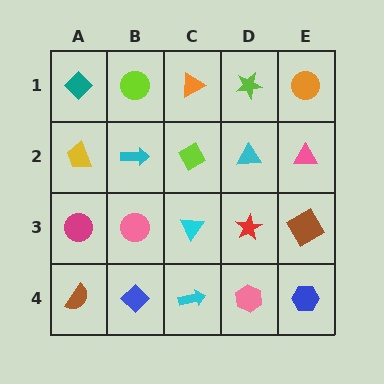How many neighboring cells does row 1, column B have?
3.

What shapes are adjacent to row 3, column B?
A cyan arrow (row 2, column B), a blue diamond (row 4, column B), a magenta circle (row 3, column A), a cyan triangle (row 3, column C).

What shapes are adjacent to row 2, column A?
A teal diamond (row 1, column A), a magenta circle (row 3, column A), a cyan arrow (row 2, column B).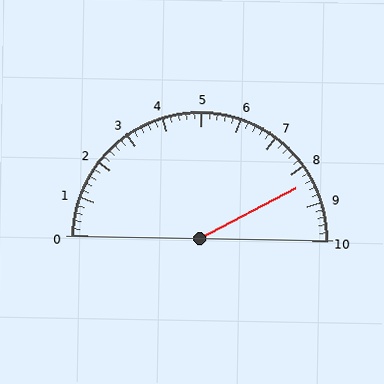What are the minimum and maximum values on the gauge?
The gauge ranges from 0 to 10.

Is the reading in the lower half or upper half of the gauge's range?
The reading is in the upper half of the range (0 to 10).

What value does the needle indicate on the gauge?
The needle indicates approximately 8.4.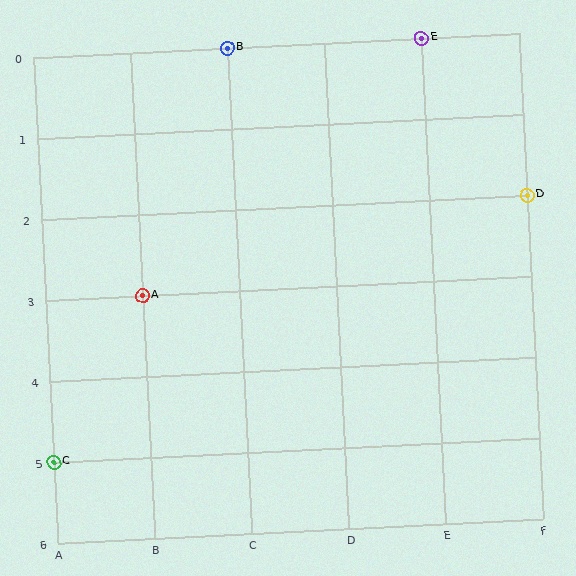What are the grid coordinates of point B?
Point B is at grid coordinates (C, 0).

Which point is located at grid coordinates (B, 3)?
Point A is at (B, 3).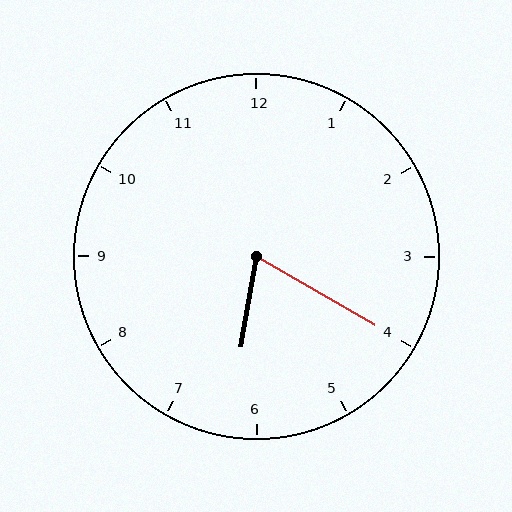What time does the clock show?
6:20.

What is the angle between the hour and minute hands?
Approximately 70 degrees.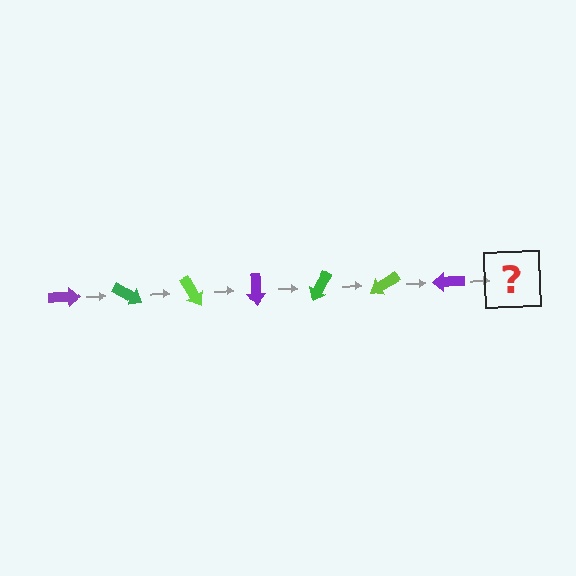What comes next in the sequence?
The next element should be a green arrow, rotated 210 degrees from the start.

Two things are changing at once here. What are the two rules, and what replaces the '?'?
The two rules are that it rotates 30 degrees each step and the color cycles through purple, green, and lime. The '?' should be a green arrow, rotated 210 degrees from the start.